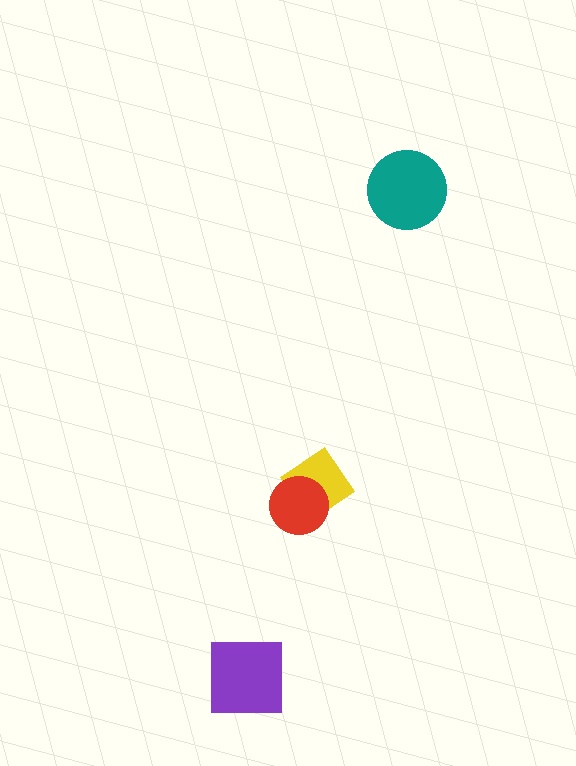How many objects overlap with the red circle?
1 object overlaps with the red circle.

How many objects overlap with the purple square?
0 objects overlap with the purple square.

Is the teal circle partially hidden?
No, no other shape covers it.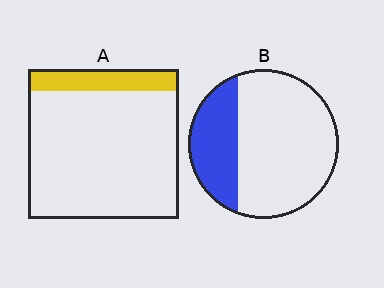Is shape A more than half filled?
No.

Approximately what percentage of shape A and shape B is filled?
A is approximately 15% and B is approximately 30%.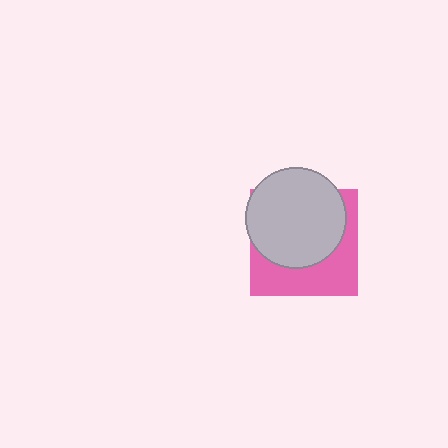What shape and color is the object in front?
The object in front is a light gray circle.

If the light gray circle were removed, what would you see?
You would see the complete pink square.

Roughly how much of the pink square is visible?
A small part of it is visible (roughly 41%).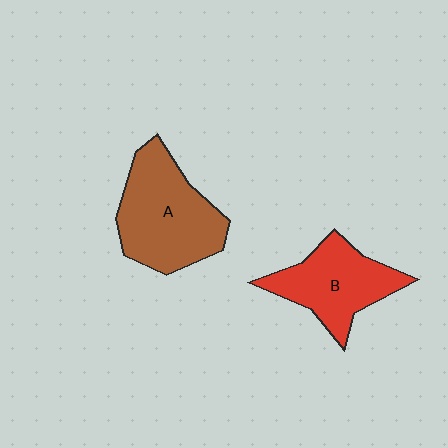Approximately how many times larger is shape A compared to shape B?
Approximately 1.3 times.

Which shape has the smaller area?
Shape B (red).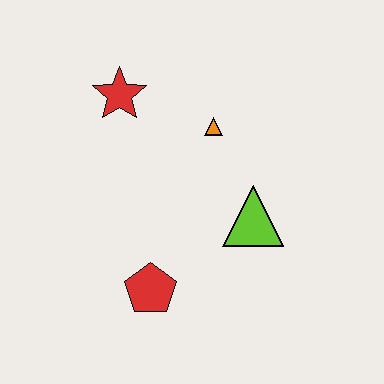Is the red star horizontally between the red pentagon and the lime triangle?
No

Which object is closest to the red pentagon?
The lime triangle is closest to the red pentagon.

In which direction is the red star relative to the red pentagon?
The red star is above the red pentagon.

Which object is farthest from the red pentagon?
The red star is farthest from the red pentagon.